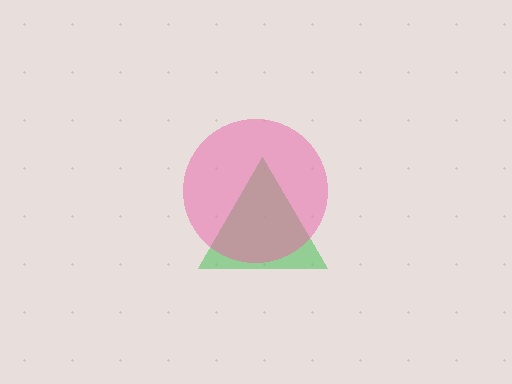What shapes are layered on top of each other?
The layered shapes are: a green triangle, a pink circle.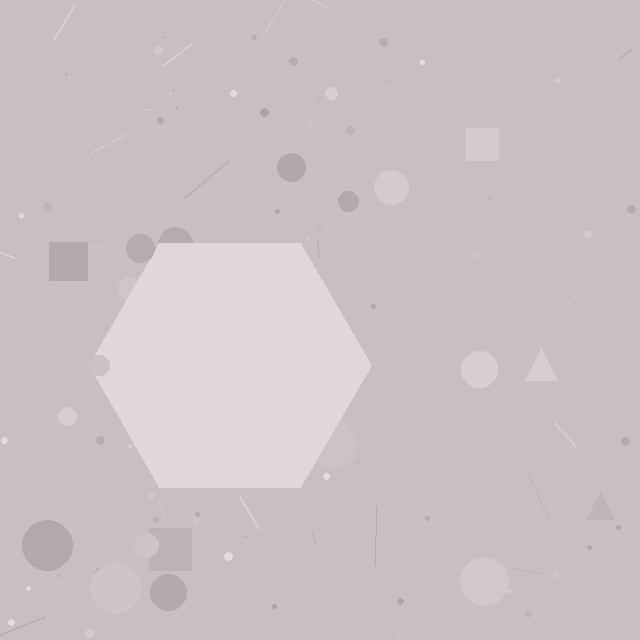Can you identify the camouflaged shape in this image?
The camouflaged shape is a hexagon.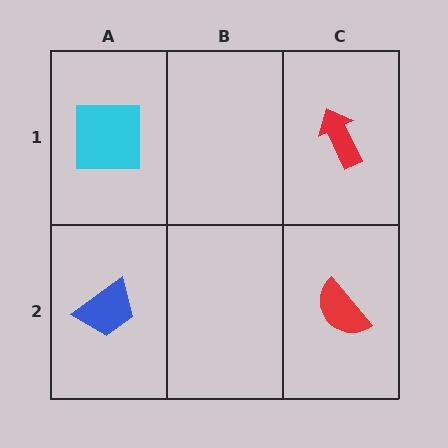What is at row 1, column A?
A cyan square.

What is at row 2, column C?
A red semicircle.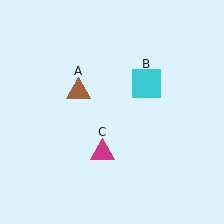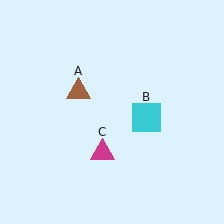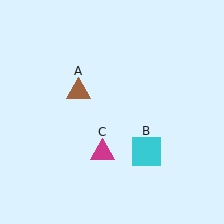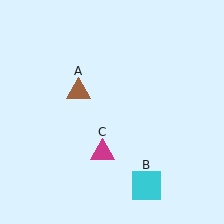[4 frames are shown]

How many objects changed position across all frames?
1 object changed position: cyan square (object B).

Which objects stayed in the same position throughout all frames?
Brown triangle (object A) and magenta triangle (object C) remained stationary.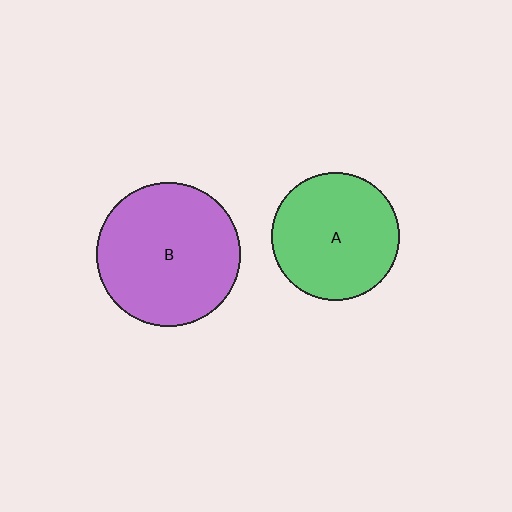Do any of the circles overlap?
No, none of the circles overlap.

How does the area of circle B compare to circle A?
Approximately 1.3 times.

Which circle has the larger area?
Circle B (purple).